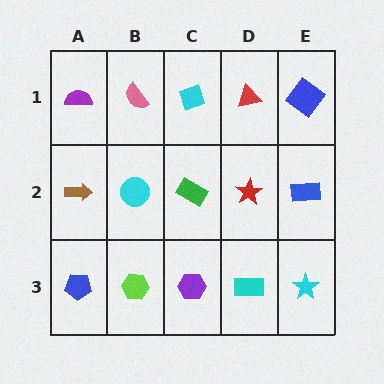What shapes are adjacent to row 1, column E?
A blue rectangle (row 2, column E), a red triangle (row 1, column D).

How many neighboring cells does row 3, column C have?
3.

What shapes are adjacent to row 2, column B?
A pink semicircle (row 1, column B), a lime hexagon (row 3, column B), a brown arrow (row 2, column A), a green rectangle (row 2, column C).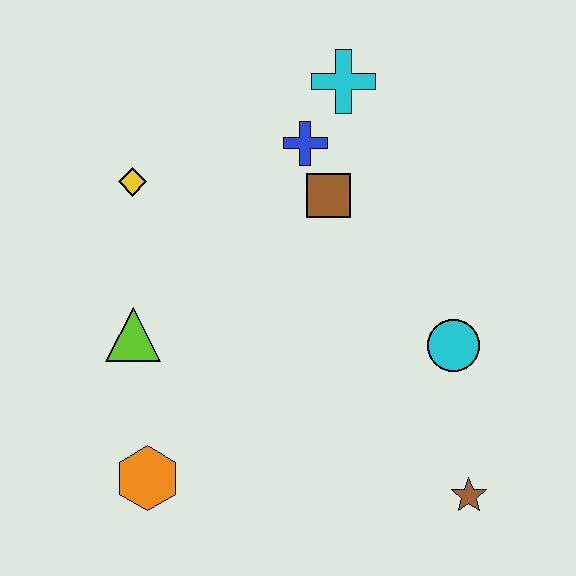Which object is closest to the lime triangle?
The orange hexagon is closest to the lime triangle.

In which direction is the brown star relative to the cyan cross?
The brown star is below the cyan cross.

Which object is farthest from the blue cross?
The brown star is farthest from the blue cross.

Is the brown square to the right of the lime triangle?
Yes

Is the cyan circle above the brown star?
Yes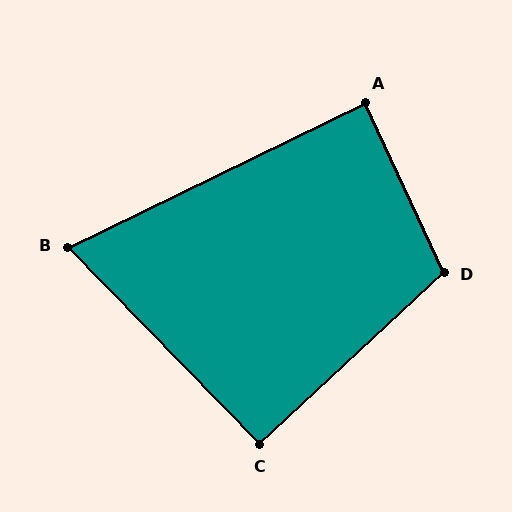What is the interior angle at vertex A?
Approximately 89 degrees (approximately right).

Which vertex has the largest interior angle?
D, at approximately 108 degrees.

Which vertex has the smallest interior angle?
B, at approximately 72 degrees.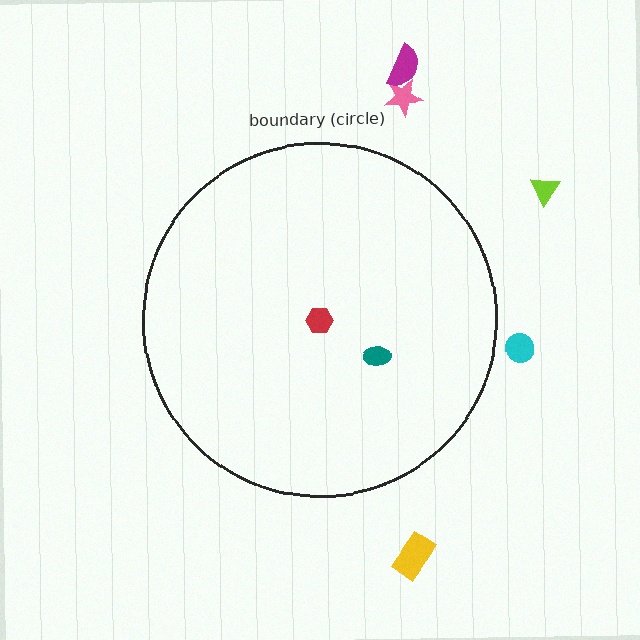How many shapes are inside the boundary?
2 inside, 5 outside.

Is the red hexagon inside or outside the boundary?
Inside.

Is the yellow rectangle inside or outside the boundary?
Outside.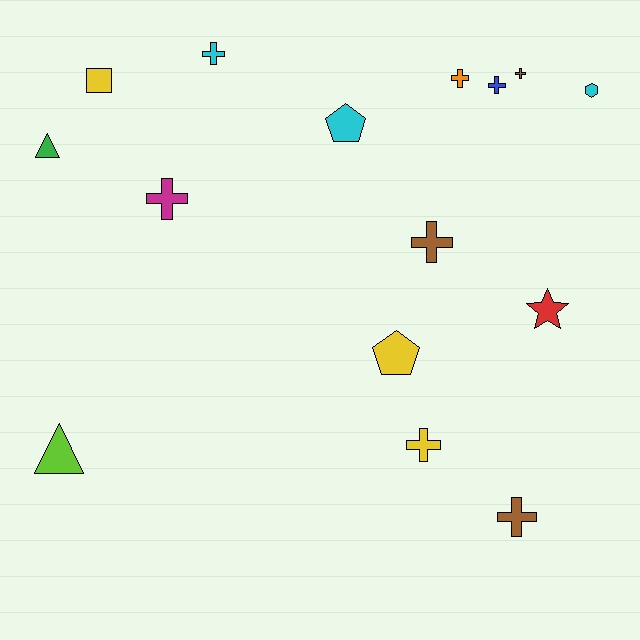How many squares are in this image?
There is 1 square.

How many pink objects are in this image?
There are no pink objects.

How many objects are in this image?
There are 15 objects.